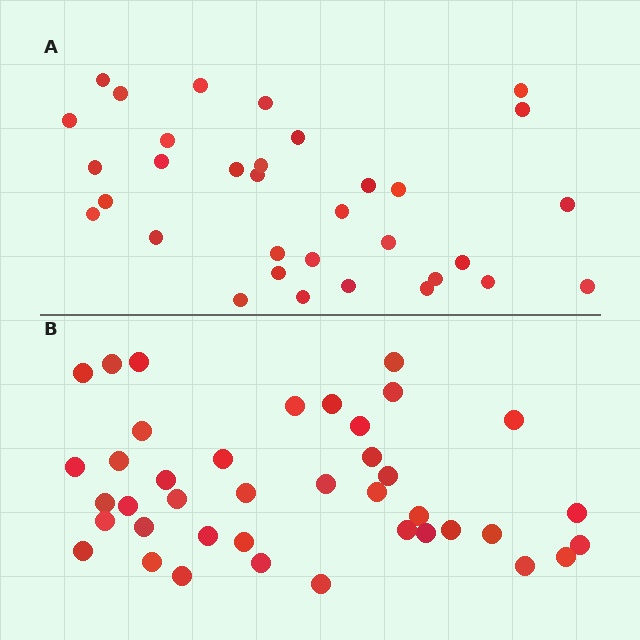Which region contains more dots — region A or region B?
Region B (the bottom region) has more dots.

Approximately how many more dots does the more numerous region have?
Region B has roughly 8 or so more dots than region A.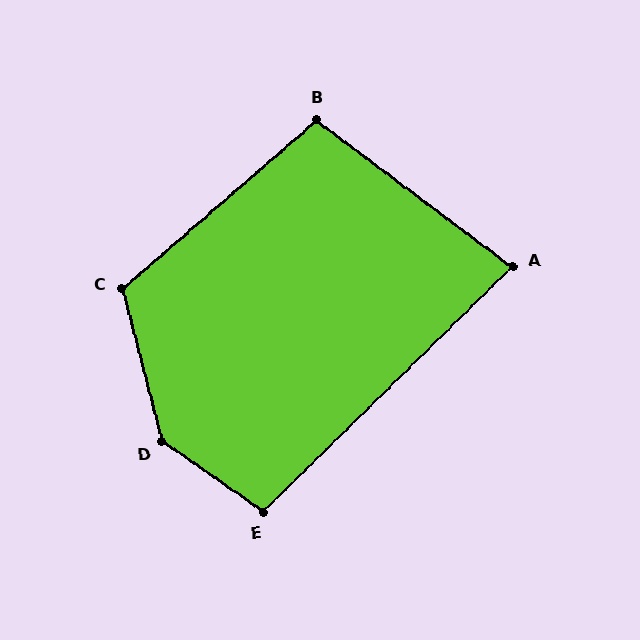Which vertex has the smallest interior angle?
A, at approximately 81 degrees.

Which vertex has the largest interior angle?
D, at approximately 139 degrees.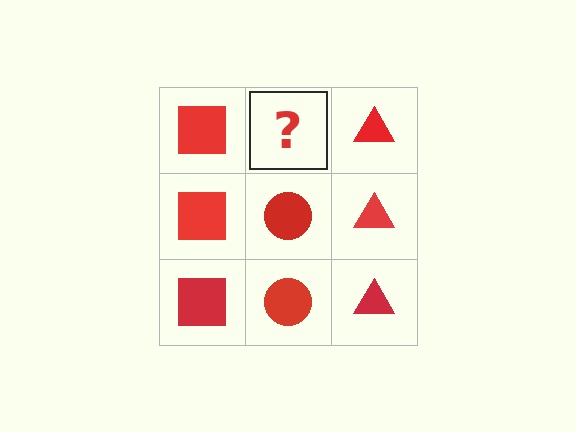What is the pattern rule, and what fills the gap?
The rule is that each column has a consistent shape. The gap should be filled with a red circle.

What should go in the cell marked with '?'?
The missing cell should contain a red circle.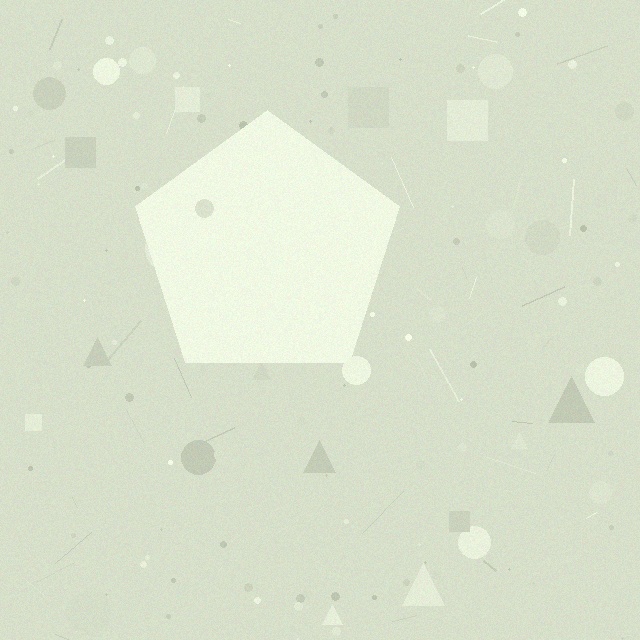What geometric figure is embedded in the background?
A pentagon is embedded in the background.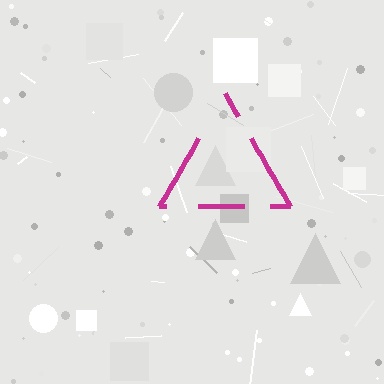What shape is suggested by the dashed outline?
The dashed outline suggests a triangle.